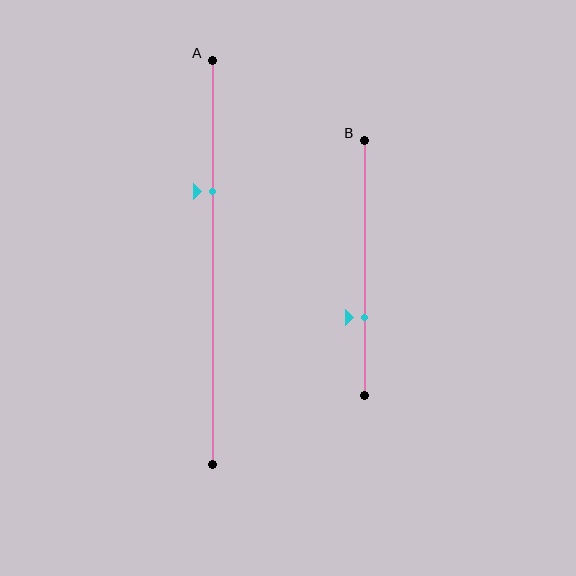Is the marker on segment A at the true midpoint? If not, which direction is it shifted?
No, the marker on segment A is shifted upward by about 18% of the segment length.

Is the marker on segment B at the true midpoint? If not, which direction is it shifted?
No, the marker on segment B is shifted downward by about 19% of the segment length.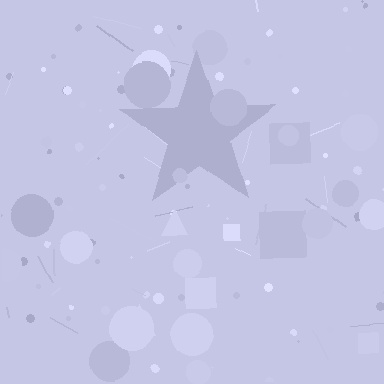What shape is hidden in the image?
A star is hidden in the image.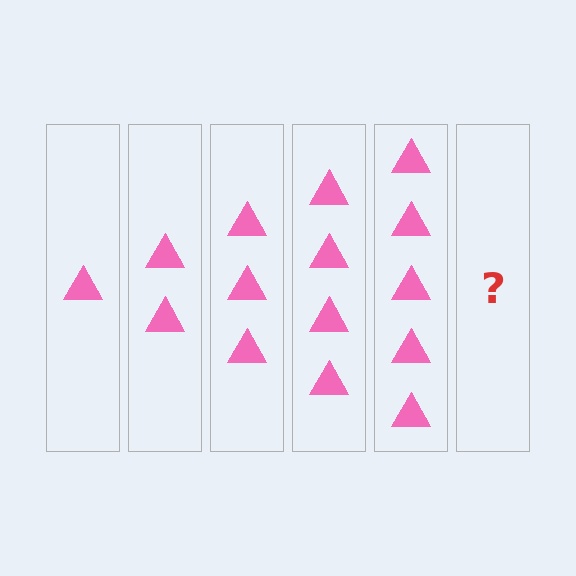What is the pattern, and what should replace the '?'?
The pattern is that each step adds one more triangle. The '?' should be 6 triangles.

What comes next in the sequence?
The next element should be 6 triangles.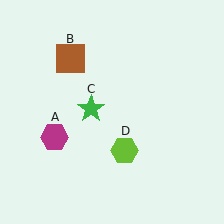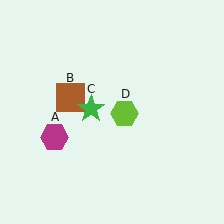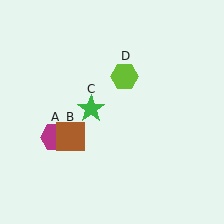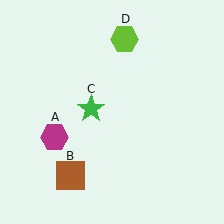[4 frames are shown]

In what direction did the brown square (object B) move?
The brown square (object B) moved down.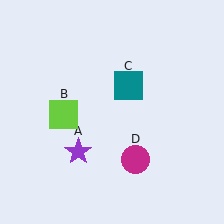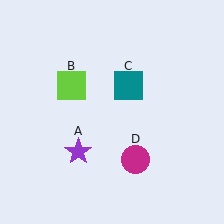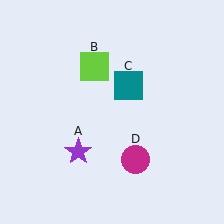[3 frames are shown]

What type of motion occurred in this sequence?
The lime square (object B) rotated clockwise around the center of the scene.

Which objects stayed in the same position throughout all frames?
Purple star (object A) and teal square (object C) and magenta circle (object D) remained stationary.